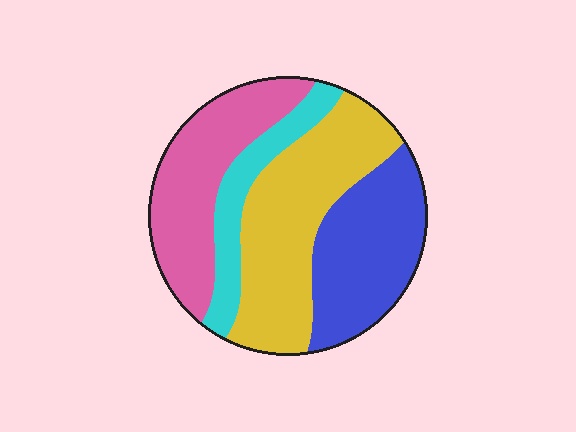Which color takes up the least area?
Cyan, at roughly 15%.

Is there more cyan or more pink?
Pink.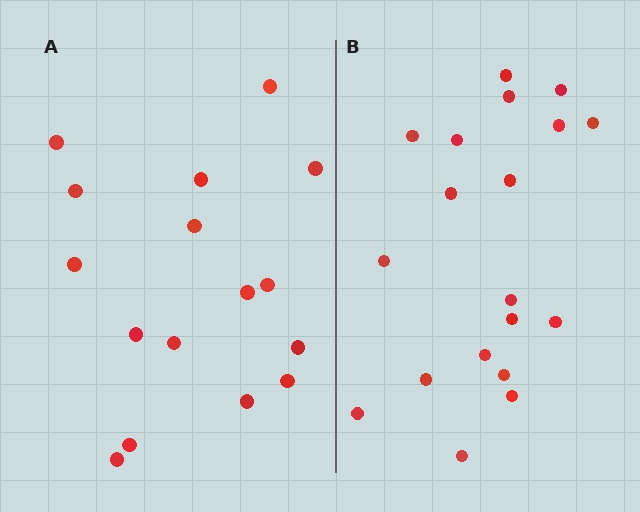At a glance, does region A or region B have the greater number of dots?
Region B (the right region) has more dots.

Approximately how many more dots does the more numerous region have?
Region B has just a few more — roughly 2 or 3 more dots than region A.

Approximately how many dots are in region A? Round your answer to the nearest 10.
About 20 dots. (The exact count is 16, which rounds to 20.)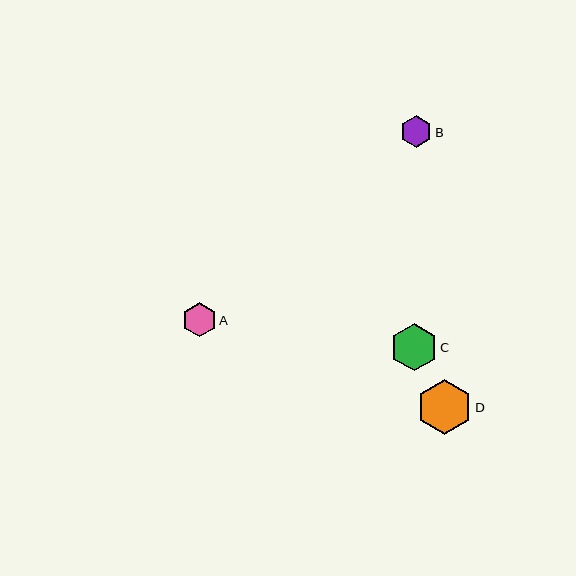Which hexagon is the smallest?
Hexagon B is the smallest with a size of approximately 32 pixels.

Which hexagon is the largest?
Hexagon D is the largest with a size of approximately 55 pixels.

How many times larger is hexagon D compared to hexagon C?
Hexagon D is approximately 1.2 times the size of hexagon C.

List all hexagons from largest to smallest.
From largest to smallest: D, C, A, B.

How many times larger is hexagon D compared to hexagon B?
Hexagon D is approximately 1.7 times the size of hexagon B.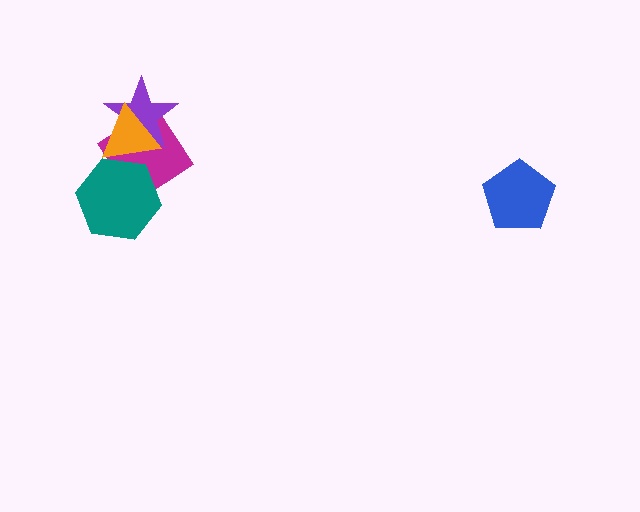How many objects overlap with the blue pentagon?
0 objects overlap with the blue pentagon.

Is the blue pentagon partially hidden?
No, no other shape covers it.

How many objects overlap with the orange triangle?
3 objects overlap with the orange triangle.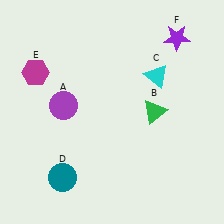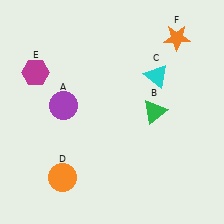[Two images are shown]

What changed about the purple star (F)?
In Image 1, F is purple. In Image 2, it changed to orange.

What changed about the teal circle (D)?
In Image 1, D is teal. In Image 2, it changed to orange.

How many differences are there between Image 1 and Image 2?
There are 2 differences between the two images.